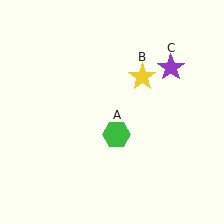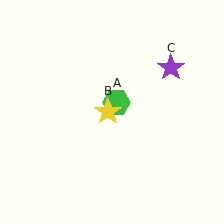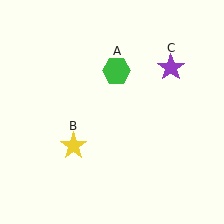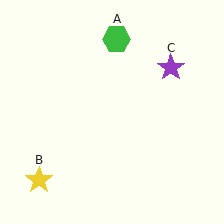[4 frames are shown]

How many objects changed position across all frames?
2 objects changed position: green hexagon (object A), yellow star (object B).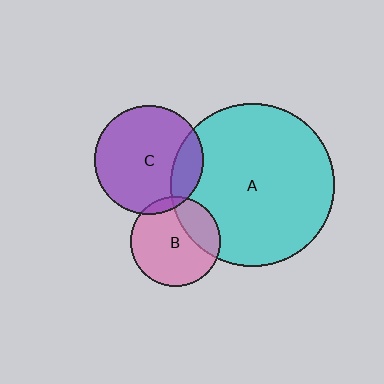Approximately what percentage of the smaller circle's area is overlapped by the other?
Approximately 20%.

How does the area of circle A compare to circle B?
Approximately 3.3 times.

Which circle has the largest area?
Circle A (cyan).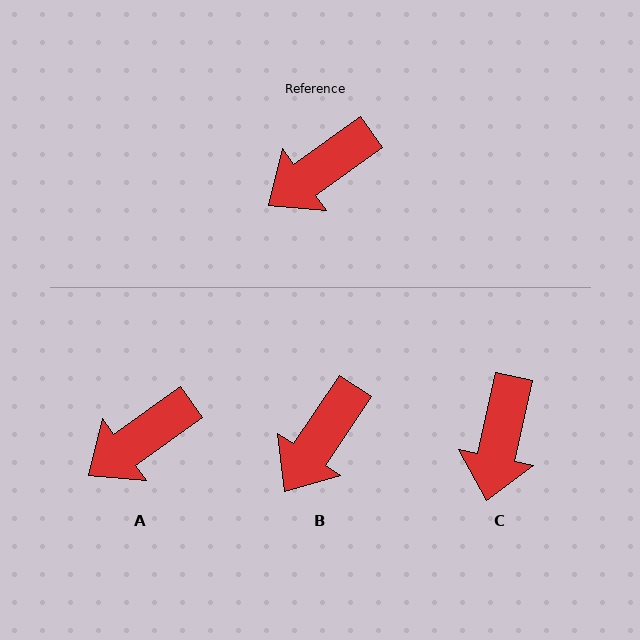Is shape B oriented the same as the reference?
No, it is off by about 21 degrees.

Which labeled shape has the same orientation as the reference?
A.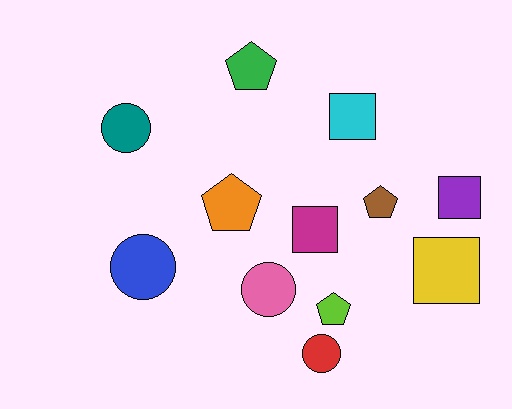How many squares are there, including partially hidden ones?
There are 4 squares.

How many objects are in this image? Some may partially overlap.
There are 12 objects.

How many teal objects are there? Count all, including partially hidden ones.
There is 1 teal object.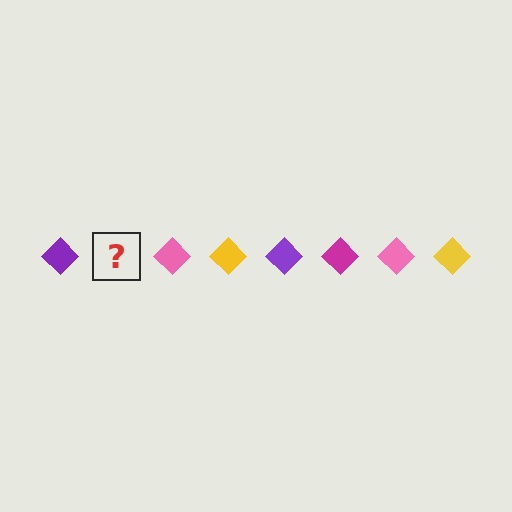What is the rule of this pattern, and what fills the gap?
The rule is that the pattern cycles through purple, magenta, pink, yellow diamonds. The gap should be filled with a magenta diamond.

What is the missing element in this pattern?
The missing element is a magenta diamond.